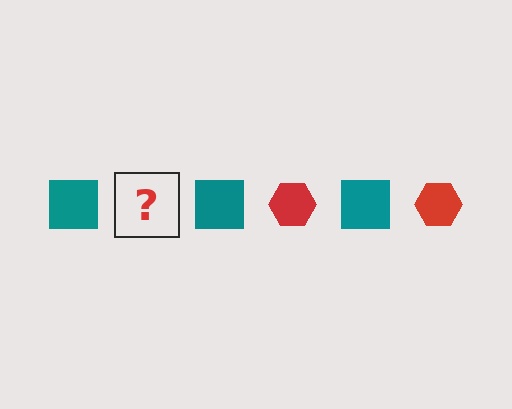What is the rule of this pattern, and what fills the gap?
The rule is that the pattern alternates between teal square and red hexagon. The gap should be filled with a red hexagon.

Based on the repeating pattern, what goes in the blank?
The blank should be a red hexagon.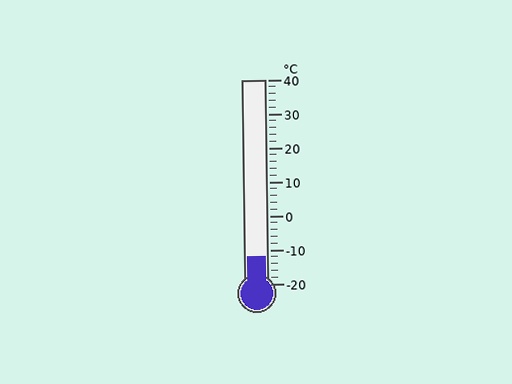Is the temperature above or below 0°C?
The temperature is below 0°C.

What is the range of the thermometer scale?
The thermometer scale ranges from -20°C to 40°C.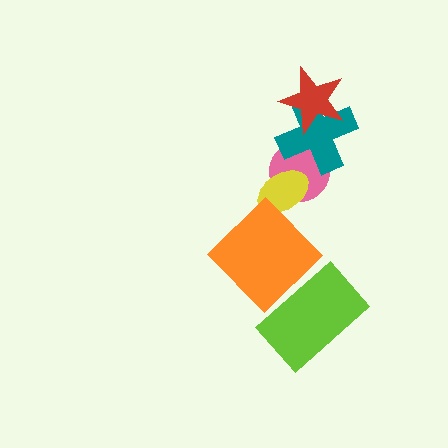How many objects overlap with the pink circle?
2 objects overlap with the pink circle.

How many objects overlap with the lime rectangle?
1 object overlaps with the lime rectangle.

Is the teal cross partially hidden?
Yes, it is partially covered by another shape.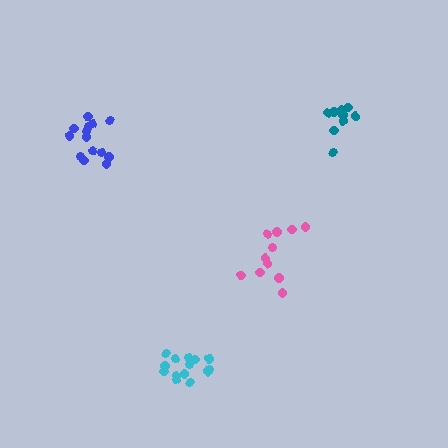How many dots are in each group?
Group 1: 15 dots, Group 2: 14 dots, Group 3: 9 dots, Group 4: 11 dots (49 total).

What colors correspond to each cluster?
The clusters are colored: cyan, blue, teal, pink.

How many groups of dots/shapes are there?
There are 4 groups.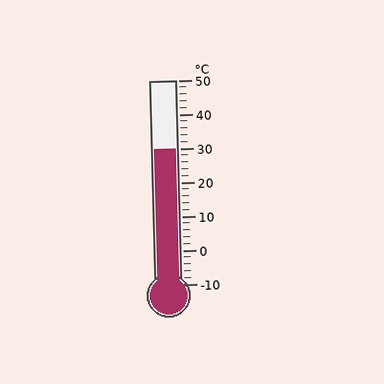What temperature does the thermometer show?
The thermometer shows approximately 30°C.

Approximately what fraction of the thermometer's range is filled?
The thermometer is filled to approximately 65% of its range.